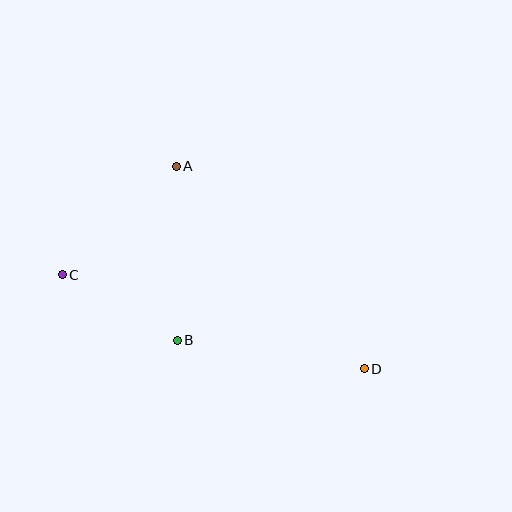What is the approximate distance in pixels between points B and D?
The distance between B and D is approximately 189 pixels.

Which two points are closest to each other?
Points B and C are closest to each other.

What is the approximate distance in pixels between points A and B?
The distance between A and B is approximately 174 pixels.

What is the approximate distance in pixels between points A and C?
The distance between A and C is approximately 157 pixels.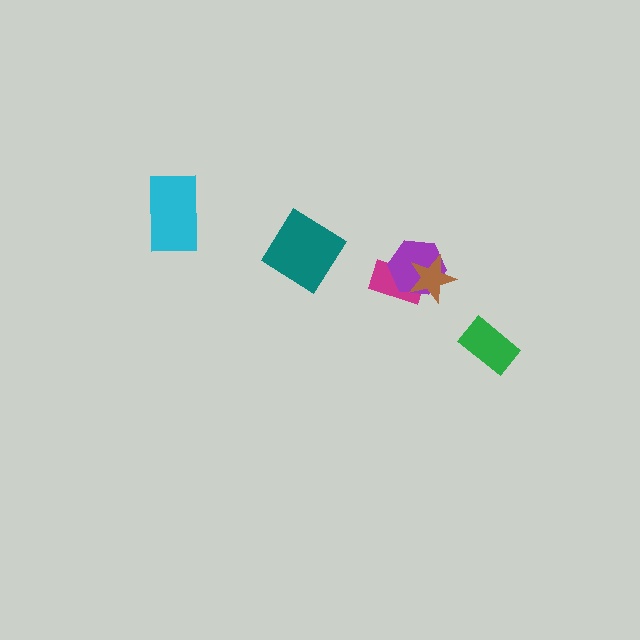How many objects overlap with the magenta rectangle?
2 objects overlap with the magenta rectangle.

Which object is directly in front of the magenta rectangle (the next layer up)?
The purple hexagon is directly in front of the magenta rectangle.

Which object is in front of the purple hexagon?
The brown star is in front of the purple hexagon.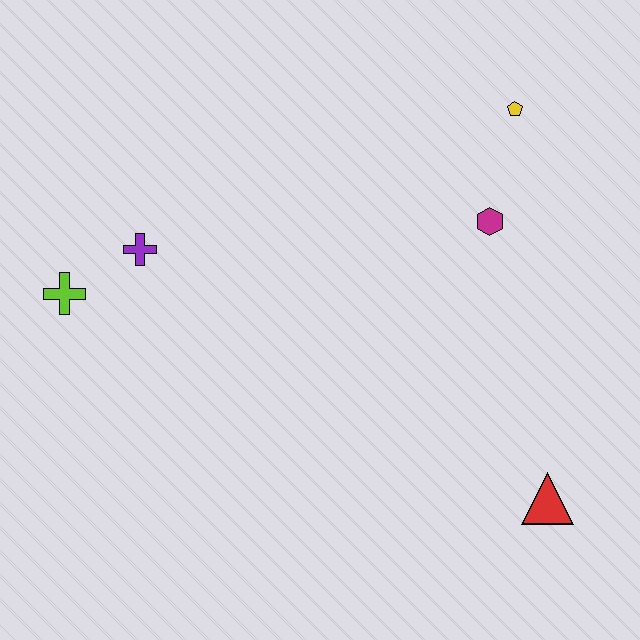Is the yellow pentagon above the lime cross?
Yes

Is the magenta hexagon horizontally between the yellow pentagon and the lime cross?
Yes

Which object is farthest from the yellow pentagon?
The lime cross is farthest from the yellow pentagon.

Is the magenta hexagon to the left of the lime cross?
No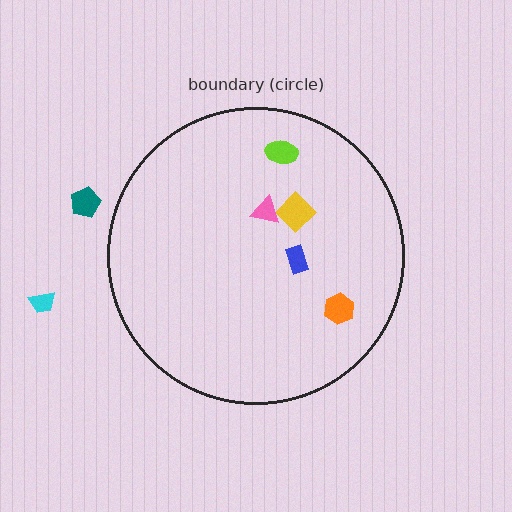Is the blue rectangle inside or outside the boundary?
Inside.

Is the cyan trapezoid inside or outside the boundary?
Outside.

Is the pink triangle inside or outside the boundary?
Inside.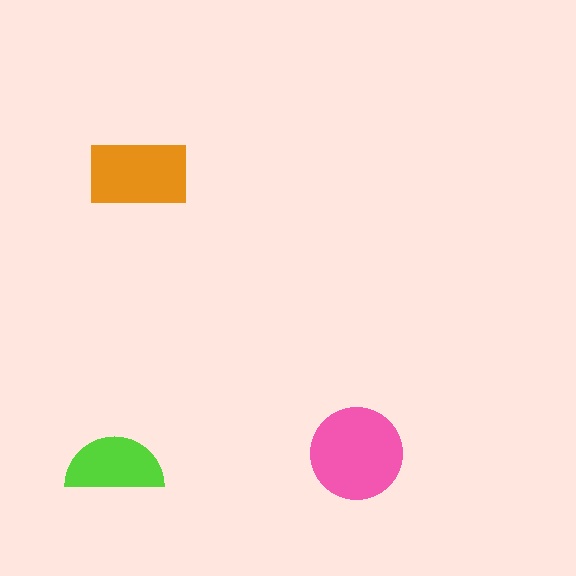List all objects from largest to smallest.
The pink circle, the orange rectangle, the lime semicircle.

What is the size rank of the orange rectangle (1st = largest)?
2nd.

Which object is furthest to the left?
The lime semicircle is leftmost.